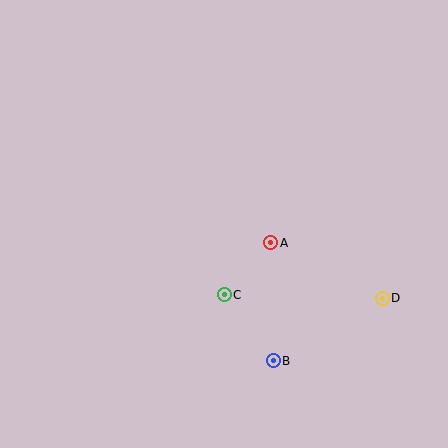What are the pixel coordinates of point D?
Point D is at (382, 298).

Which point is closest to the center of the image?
Point A at (271, 243) is closest to the center.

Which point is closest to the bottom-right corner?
Point D is closest to the bottom-right corner.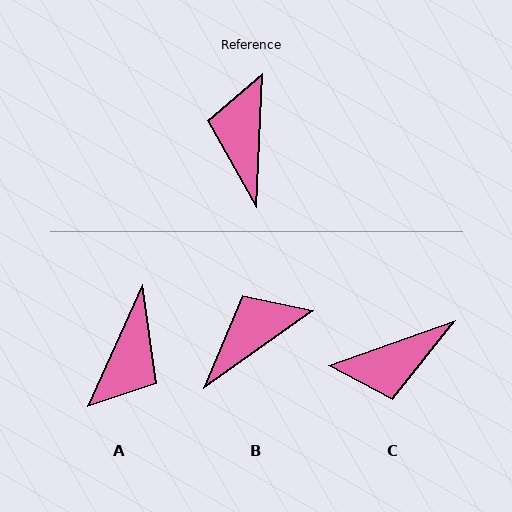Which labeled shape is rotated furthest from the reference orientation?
A, about 158 degrees away.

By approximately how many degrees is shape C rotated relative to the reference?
Approximately 112 degrees counter-clockwise.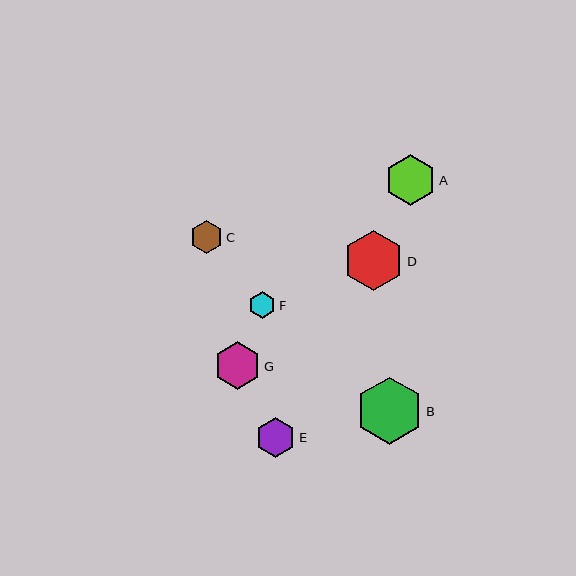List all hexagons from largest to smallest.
From largest to smallest: B, D, A, G, E, C, F.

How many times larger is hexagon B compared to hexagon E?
Hexagon B is approximately 1.7 times the size of hexagon E.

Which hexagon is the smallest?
Hexagon F is the smallest with a size of approximately 27 pixels.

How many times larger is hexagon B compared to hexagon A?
Hexagon B is approximately 1.3 times the size of hexagon A.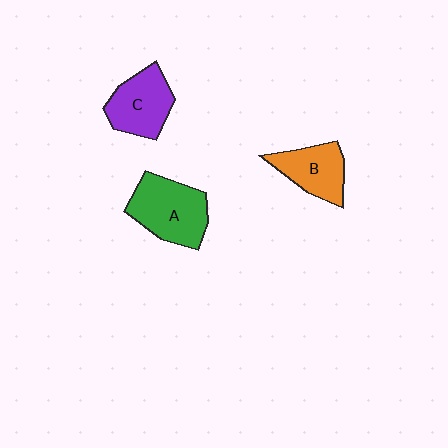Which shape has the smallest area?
Shape B (orange).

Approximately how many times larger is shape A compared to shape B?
Approximately 1.4 times.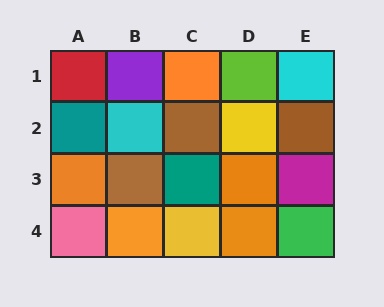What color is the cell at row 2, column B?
Cyan.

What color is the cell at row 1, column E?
Cyan.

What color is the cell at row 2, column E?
Brown.